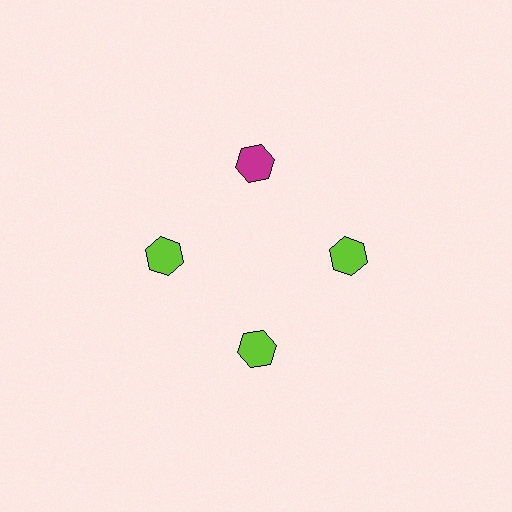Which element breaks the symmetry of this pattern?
The magenta hexagon at roughly the 12 o'clock position breaks the symmetry. All other shapes are lime hexagons.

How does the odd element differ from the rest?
It has a different color: magenta instead of lime.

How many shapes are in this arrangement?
There are 4 shapes arranged in a ring pattern.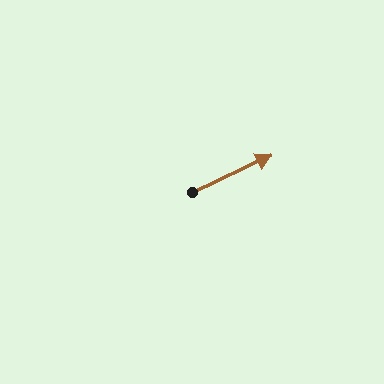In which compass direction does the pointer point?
Northeast.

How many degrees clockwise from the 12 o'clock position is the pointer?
Approximately 65 degrees.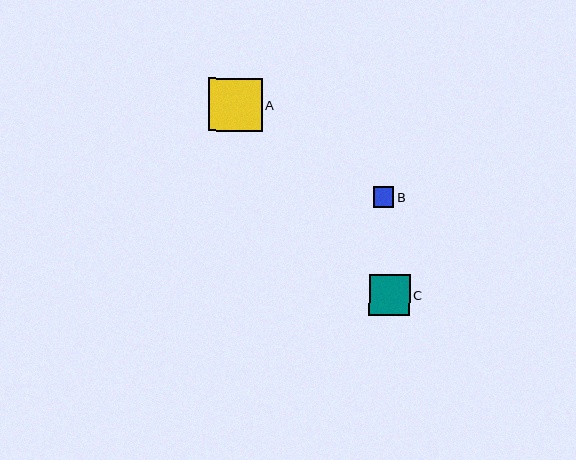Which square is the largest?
Square A is the largest with a size of approximately 53 pixels.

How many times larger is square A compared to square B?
Square A is approximately 2.6 times the size of square B.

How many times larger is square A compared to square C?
Square A is approximately 1.3 times the size of square C.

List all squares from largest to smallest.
From largest to smallest: A, C, B.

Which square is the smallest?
Square B is the smallest with a size of approximately 20 pixels.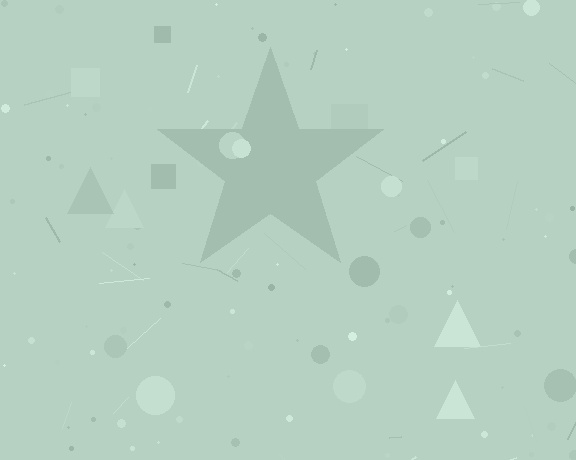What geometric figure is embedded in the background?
A star is embedded in the background.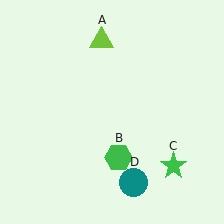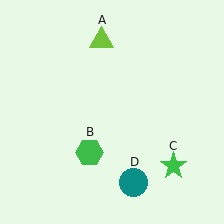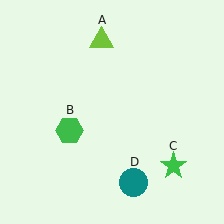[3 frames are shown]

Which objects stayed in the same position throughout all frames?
Lime triangle (object A) and green star (object C) and teal circle (object D) remained stationary.